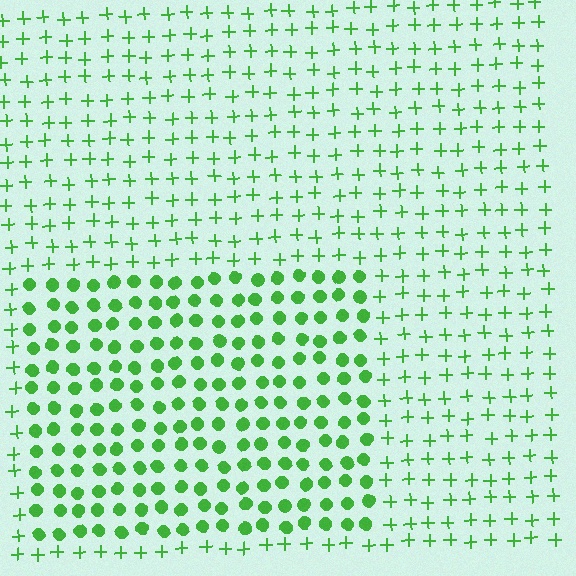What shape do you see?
I see a rectangle.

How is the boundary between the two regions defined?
The boundary is defined by a change in element shape: circles inside vs. plus signs outside. All elements share the same color and spacing.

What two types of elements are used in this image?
The image uses circles inside the rectangle region and plus signs outside it.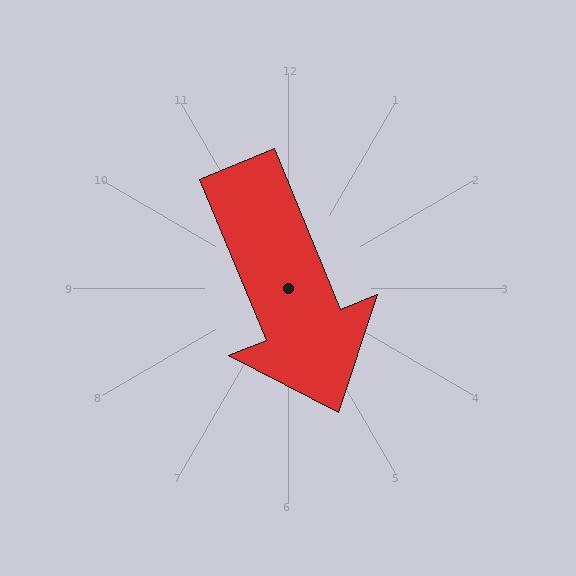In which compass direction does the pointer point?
South.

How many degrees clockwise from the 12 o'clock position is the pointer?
Approximately 158 degrees.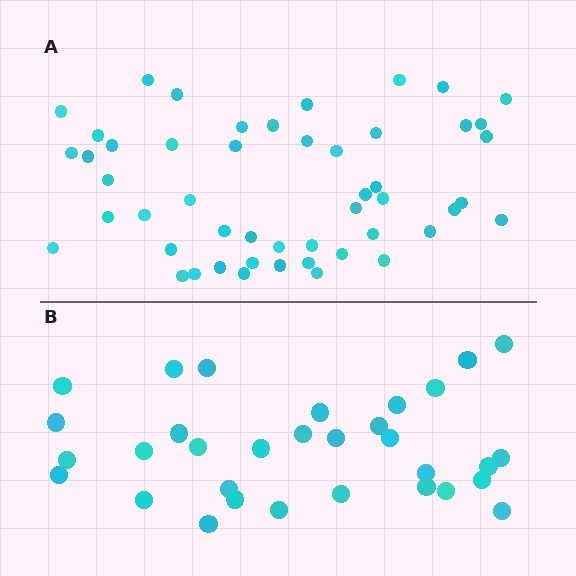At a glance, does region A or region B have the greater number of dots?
Region A (the top region) has more dots.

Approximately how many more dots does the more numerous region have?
Region A has approximately 20 more dots than region B.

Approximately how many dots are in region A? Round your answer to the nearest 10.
About 50 dots.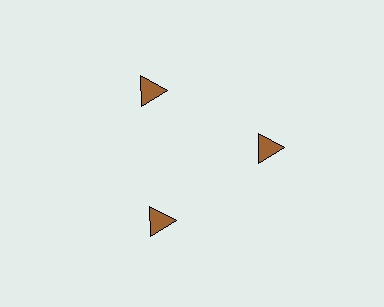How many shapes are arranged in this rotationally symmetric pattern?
There are 3 shapes, arranged in 3 groups of 1.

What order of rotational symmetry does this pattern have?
This pattern has 3-fold rotational symmetry.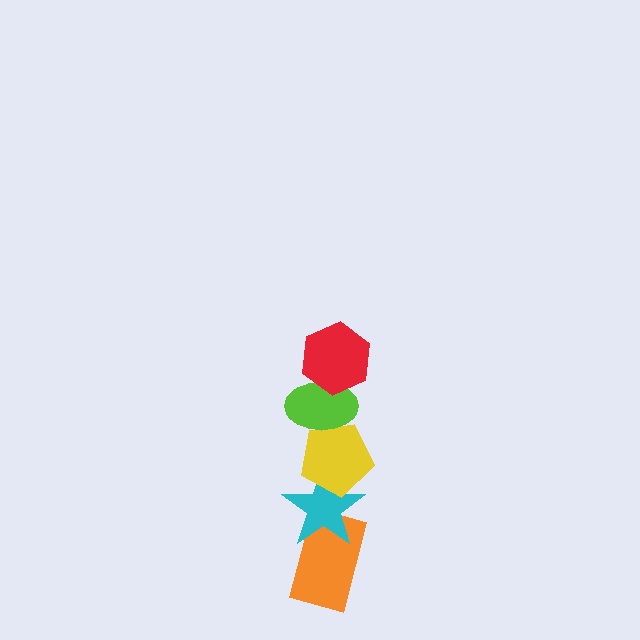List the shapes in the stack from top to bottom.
From top to bottom: the red hexagon, the lime ellipse, the yellow pentagon, the cyan star, the orange rectangle.